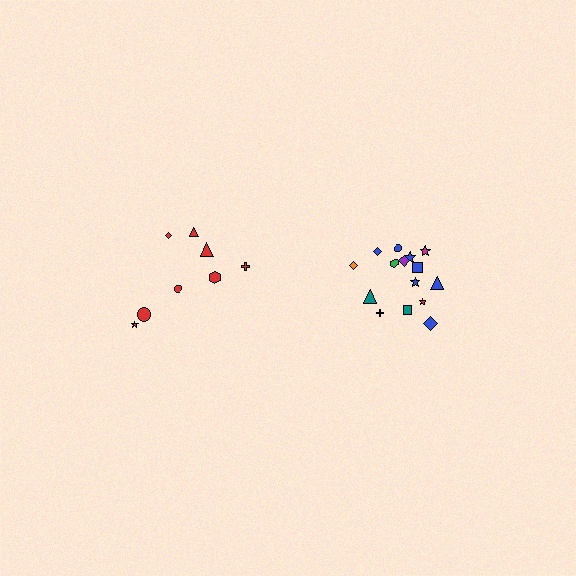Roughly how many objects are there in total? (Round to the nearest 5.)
Roughly 25 objects in total.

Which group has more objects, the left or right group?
The right group.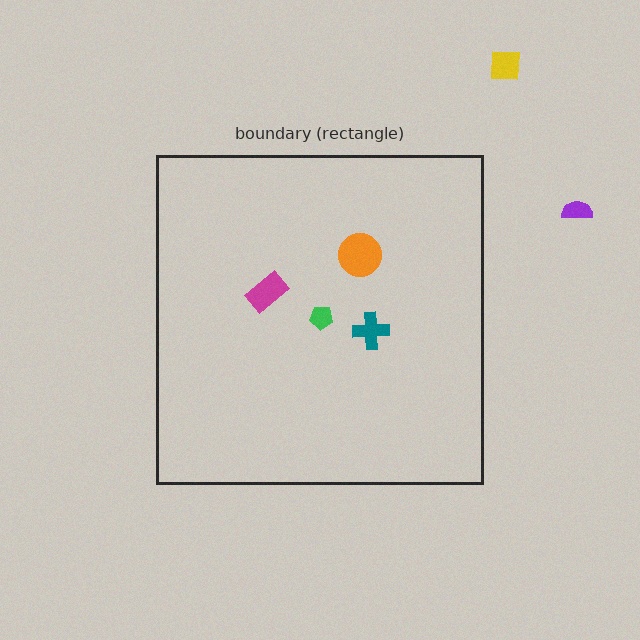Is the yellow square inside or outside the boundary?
Outside.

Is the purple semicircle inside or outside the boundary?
Outside.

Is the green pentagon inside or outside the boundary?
Inside.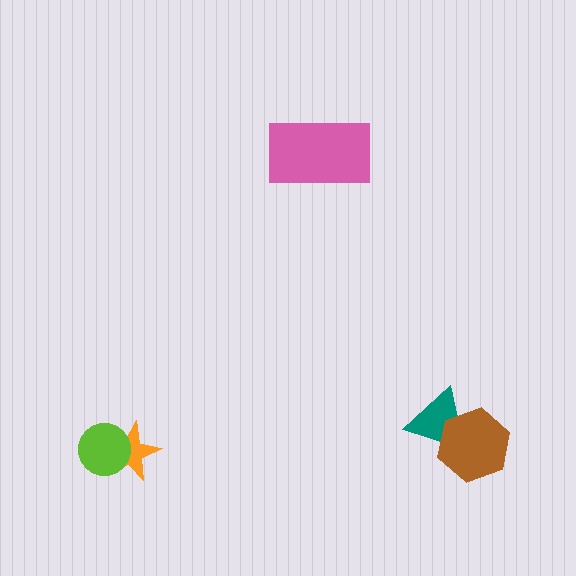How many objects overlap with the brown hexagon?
1 object overlaps with the brown hexagon.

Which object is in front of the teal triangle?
The brown hexagon is in front of the teal triangle.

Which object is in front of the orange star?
The lime circle is in front of the orange star.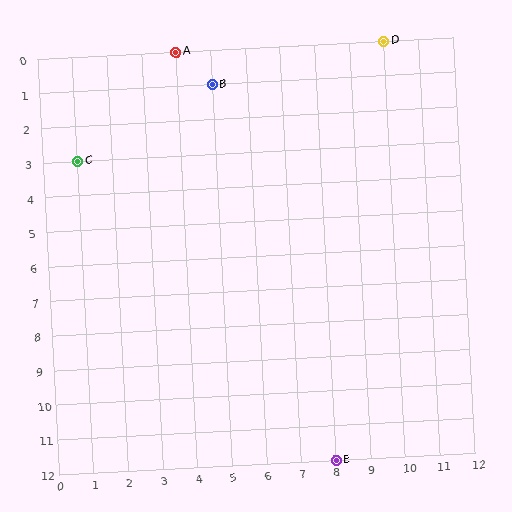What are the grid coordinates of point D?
Point D is at grid coordinates (10, 0).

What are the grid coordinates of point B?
Point B is at grid coordinates (5, 1).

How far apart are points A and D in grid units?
Points A and D are 6 columns apart.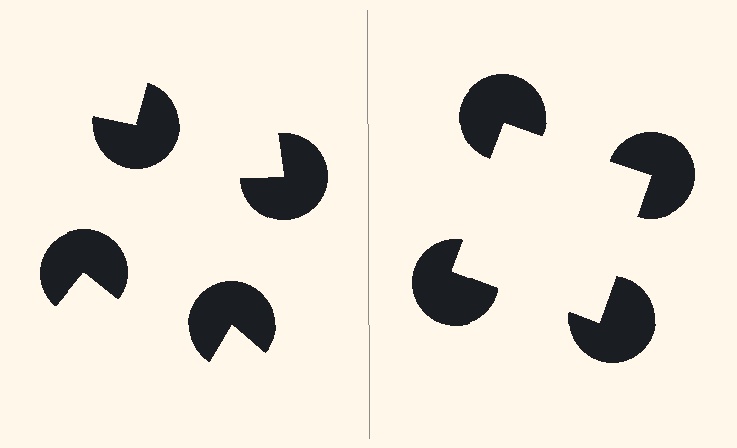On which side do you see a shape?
An illusory square appears on the right side. On the left side the wedge cuts are rotated, so no coherent shape forms.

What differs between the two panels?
The pac-man discs are positioned identically on both sides; only the wedge orientations differ. On the right they align to a square; on the left they are misaligned.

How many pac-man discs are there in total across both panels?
8 — 4 on each side.